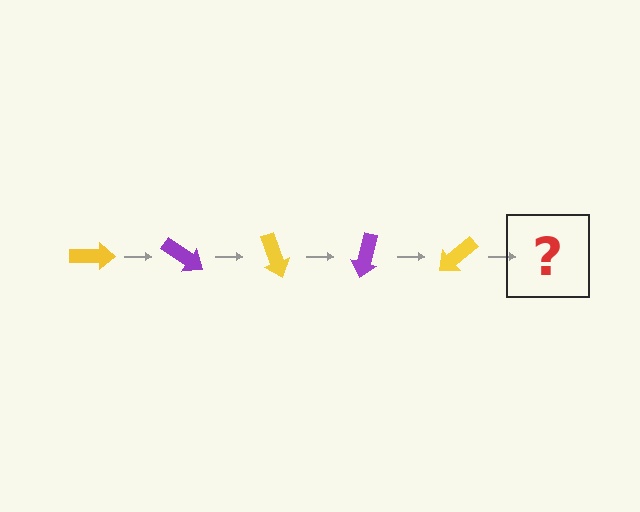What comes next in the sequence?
The next element should be a purple arrow, rotated 175 degrees from the start.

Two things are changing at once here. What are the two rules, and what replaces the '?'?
The two rules are that it rotates 35 degrees each step and the color cycles through yellow and purple. The '?' should be a purple arrow, rotated 175 degrees from the start.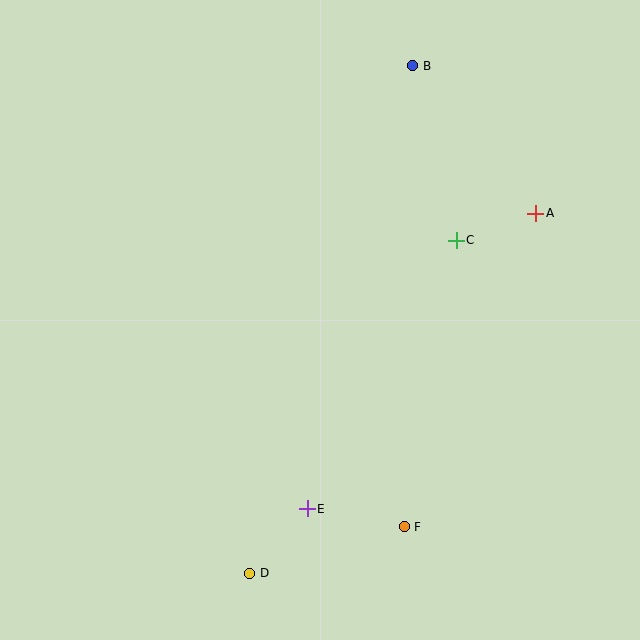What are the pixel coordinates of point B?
Point B is at (413, 66).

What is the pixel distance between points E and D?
The distance between E and D is 86 pixels.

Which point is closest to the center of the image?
Point C at (456, 240) is closest to the center.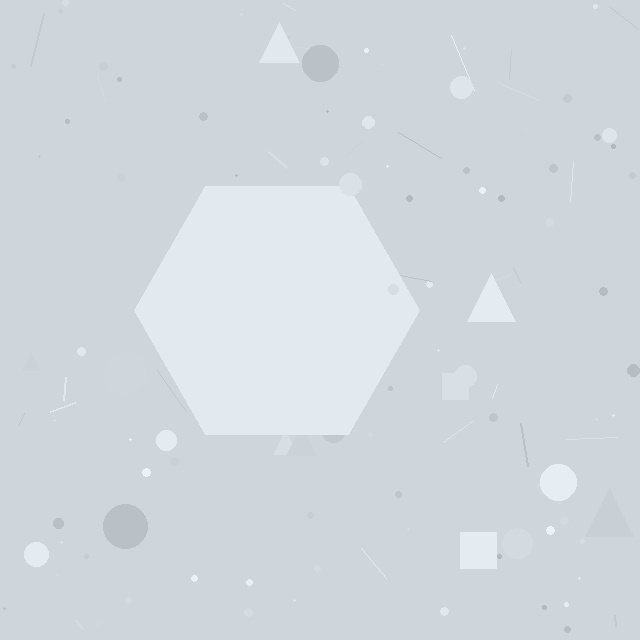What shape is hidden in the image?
A hexagon is hidden in the image.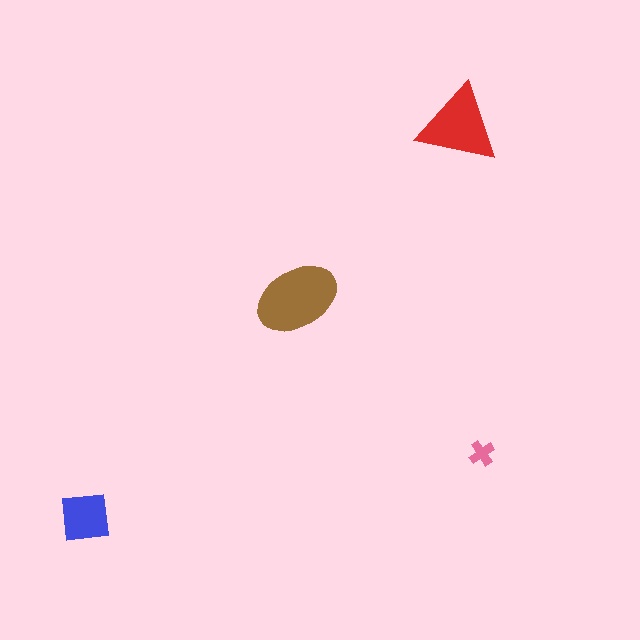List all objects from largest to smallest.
The brown ellipse, the red triangle, the blue square, the pink cross.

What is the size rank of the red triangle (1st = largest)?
2nd.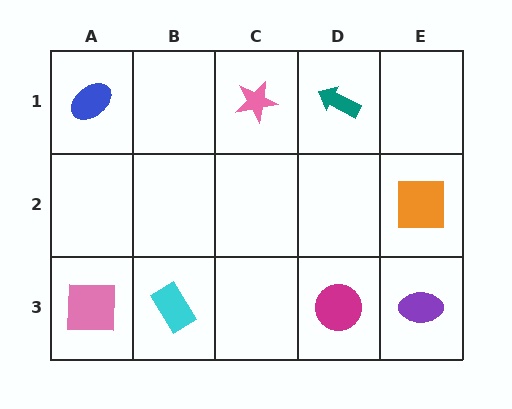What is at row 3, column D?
A magenta circle.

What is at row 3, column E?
A purple ellipse.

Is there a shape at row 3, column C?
No, that cell is empty.